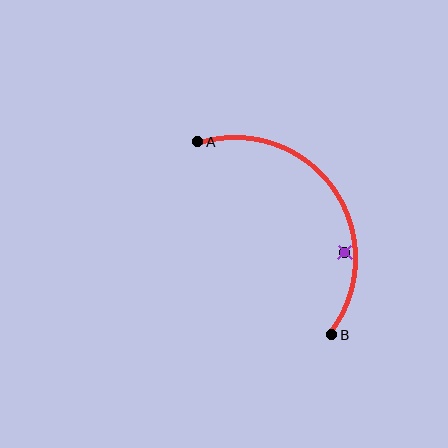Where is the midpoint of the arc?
The arc midpoint is the point on the curve farthest from the straight line joining A and B. It sits above and to the right of that line.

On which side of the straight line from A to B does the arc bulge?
The arc bulges above and to the right of the straight line connecting A and B.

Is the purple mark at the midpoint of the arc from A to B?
No — the purple mark does not lie on the arc at all. It sits slightly inside the curve.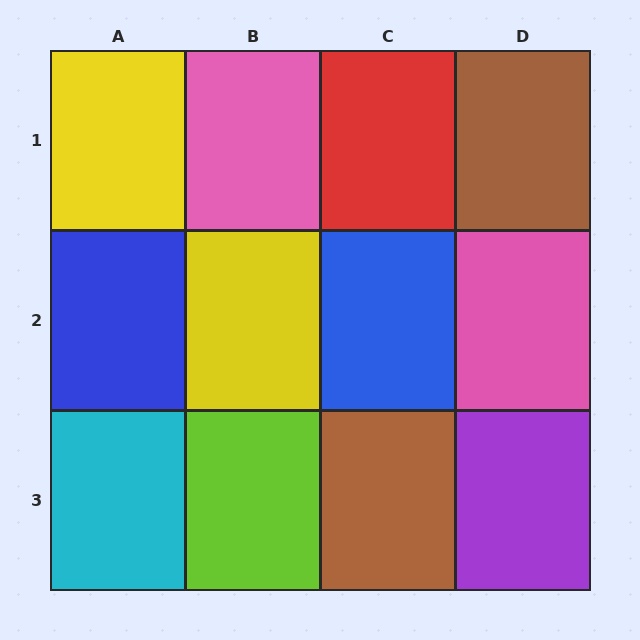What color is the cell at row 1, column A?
Yellow.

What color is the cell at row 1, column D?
Brown.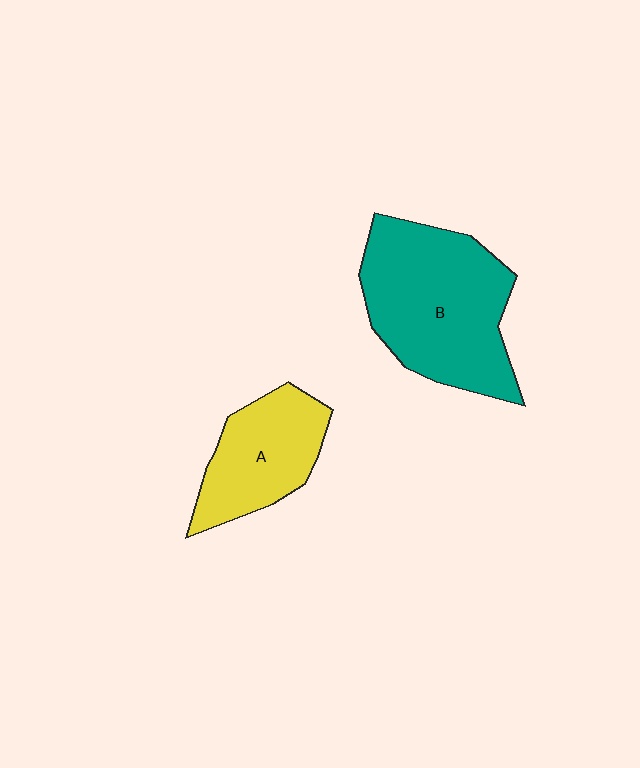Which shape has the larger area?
Shape B (teal).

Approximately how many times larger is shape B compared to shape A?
Approximately 1.7 times.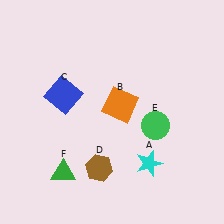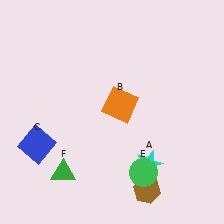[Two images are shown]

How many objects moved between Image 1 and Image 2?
3 objects moved between the two images.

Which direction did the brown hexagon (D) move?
The brown hexagon (D) moved right.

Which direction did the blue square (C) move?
The blue square (C) moved down.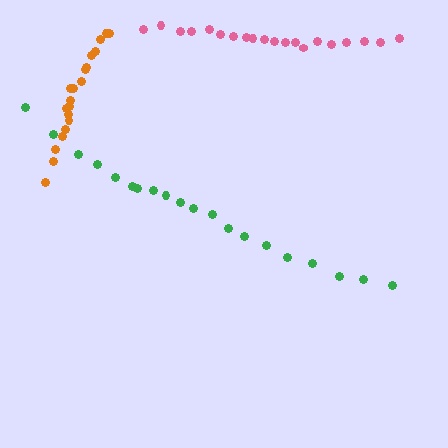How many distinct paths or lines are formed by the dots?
There are 3 distinct paths.